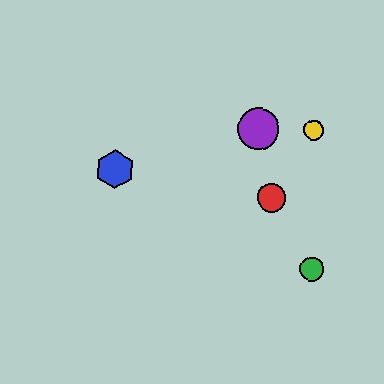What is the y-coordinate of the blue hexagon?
The blue hexagon is at y≈169.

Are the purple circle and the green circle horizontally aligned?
No, the purple circle is at y≈129 and the green circle is at y≈269.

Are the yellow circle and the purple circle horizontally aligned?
Yes, both are at y≈130.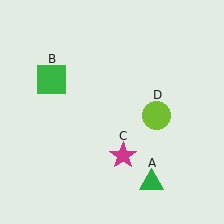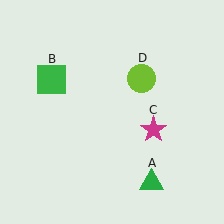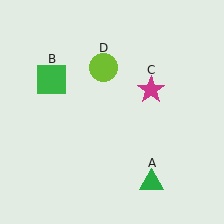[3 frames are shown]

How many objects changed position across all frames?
2 objects changed position: magenta star (object C), lime circle (object D).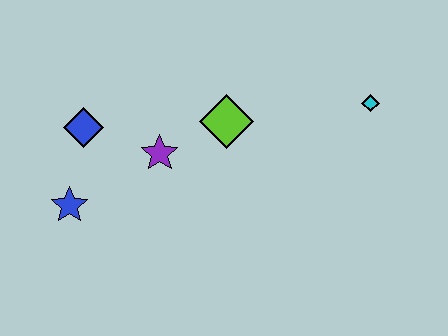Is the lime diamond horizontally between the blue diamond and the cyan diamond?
Yes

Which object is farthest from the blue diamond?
The cyan diamond is farthest from the blue diamond.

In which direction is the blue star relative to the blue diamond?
The blue star is below the blue diamond.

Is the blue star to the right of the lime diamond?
No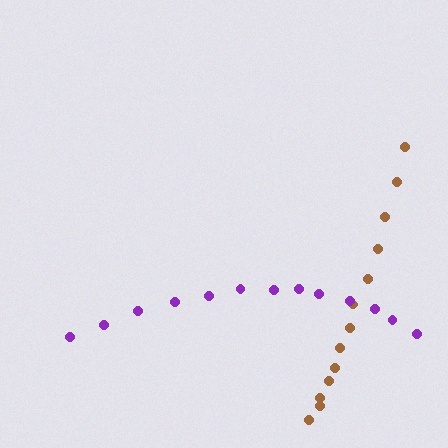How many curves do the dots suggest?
There are 2 distinct paths.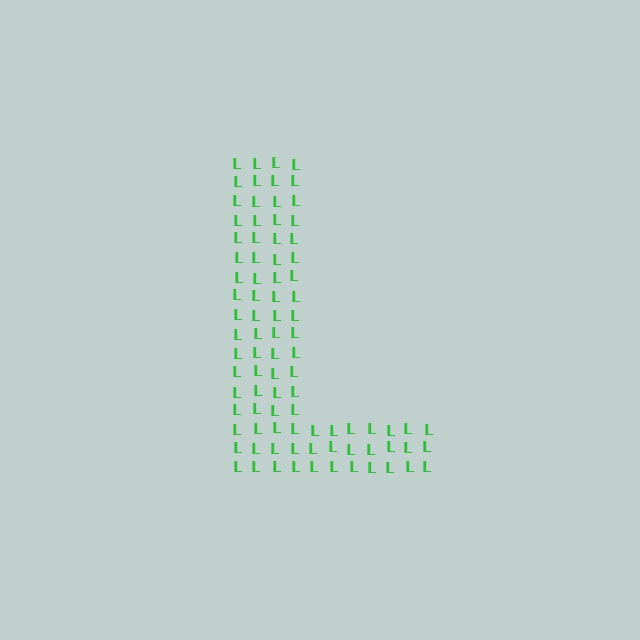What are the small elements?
The small elements are letter L's.